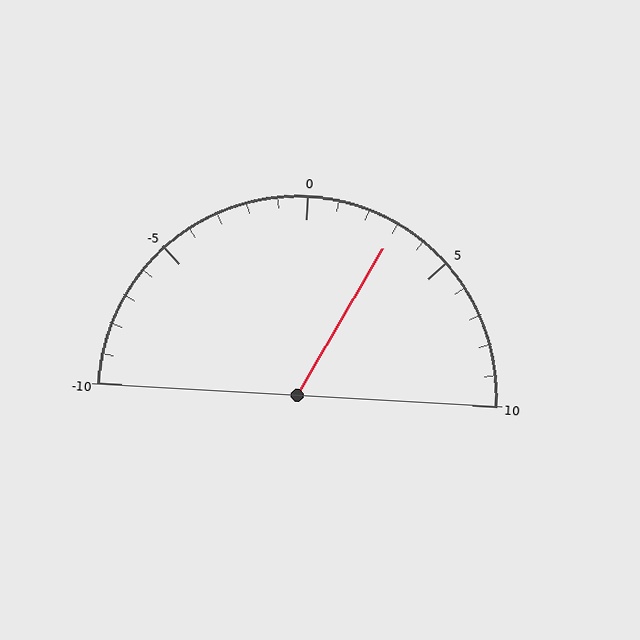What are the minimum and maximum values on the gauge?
The gauge ranges from -10 to 10.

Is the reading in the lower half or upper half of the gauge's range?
The reading is in the upper half of the range (-10 to 10).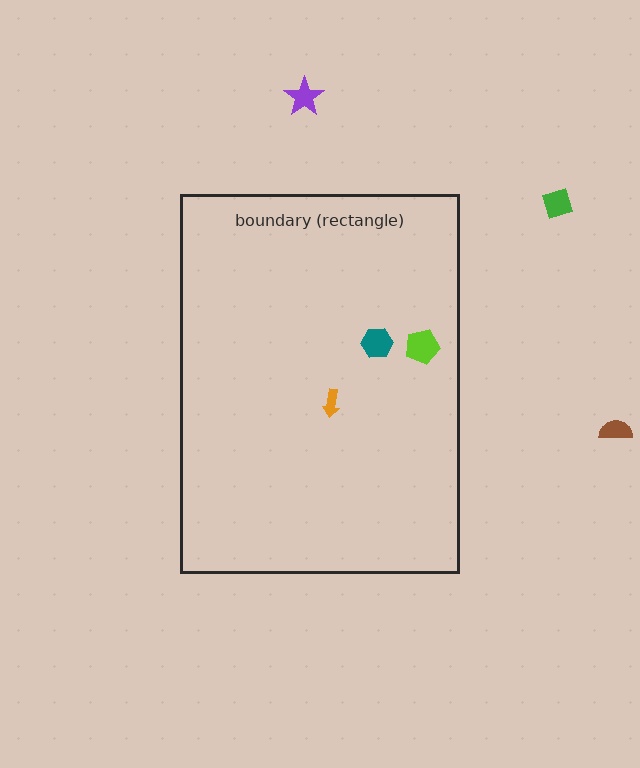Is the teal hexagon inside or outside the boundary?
Inside.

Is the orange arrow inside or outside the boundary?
Inside.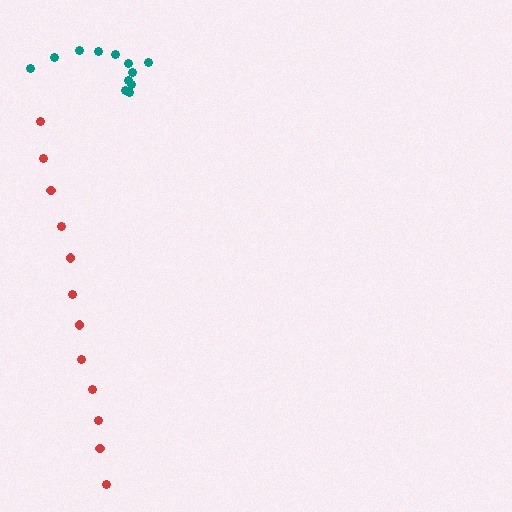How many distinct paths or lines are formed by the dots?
There are 2 distinct paths.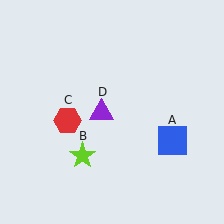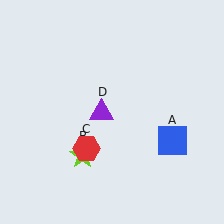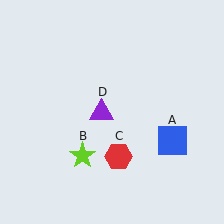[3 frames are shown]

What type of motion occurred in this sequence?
The red hexagon (object C) rotated counterclockwise around the center of the scene.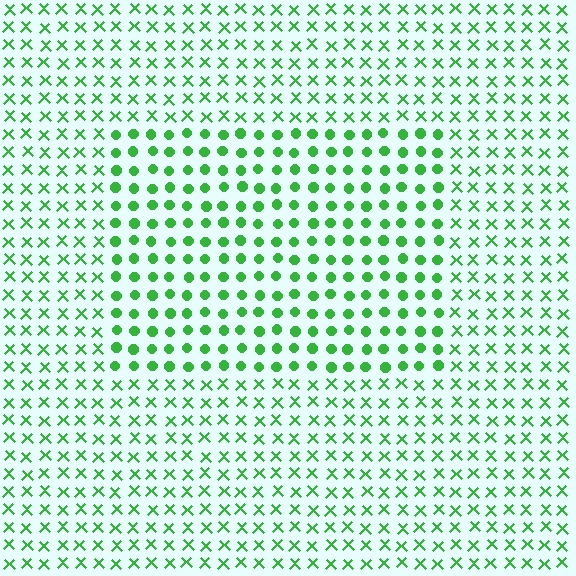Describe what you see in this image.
The image is filled with small green elements arranged in a uniform grid. A rectangle-shaped region contains circles, while the surrounding area contains X marks. The boundary is defined purely by the change in element shape.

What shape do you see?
I see a rectangle.